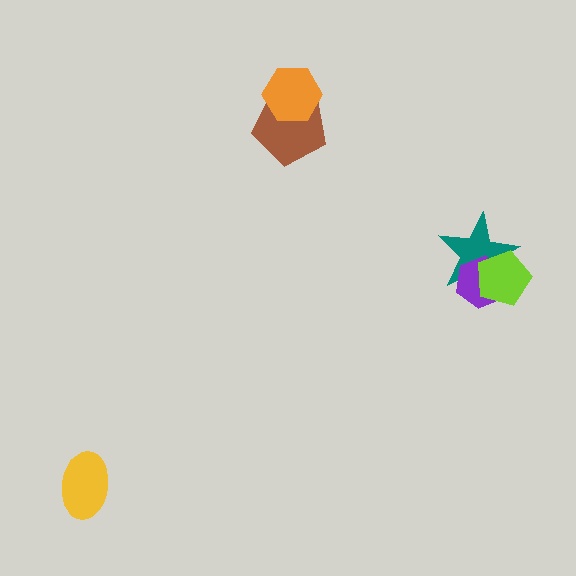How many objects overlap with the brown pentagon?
1 object overlaps with the brown pentagon.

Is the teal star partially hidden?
Yes, it is partially covered by another shape.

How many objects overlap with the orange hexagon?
1 object overlaps with the orange hexagon.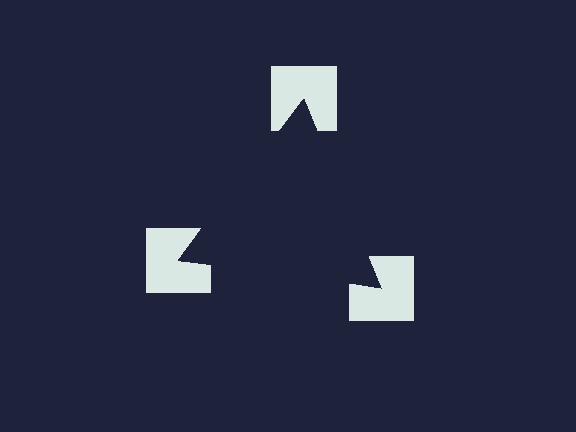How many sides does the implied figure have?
3 sides.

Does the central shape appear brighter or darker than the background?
It typically appears slightly darker than the background, even though no actual brightness change is drawn.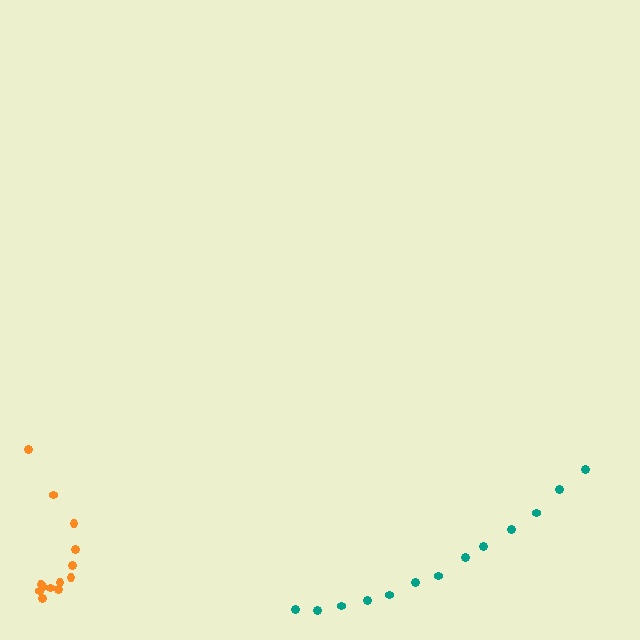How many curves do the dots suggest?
There are 2 distinct paths.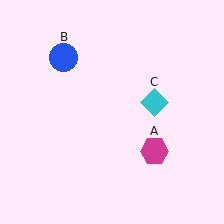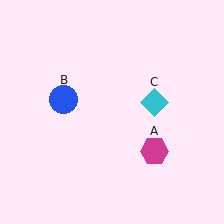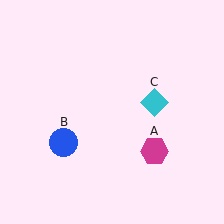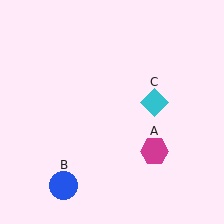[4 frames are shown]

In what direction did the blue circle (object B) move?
The blue circle (object B) moved down.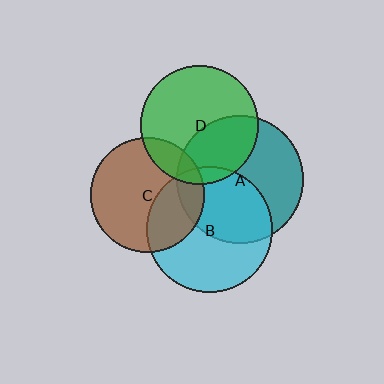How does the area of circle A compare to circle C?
Approximately 1.2 times.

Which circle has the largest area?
Circle A (teal).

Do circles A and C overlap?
Yes.